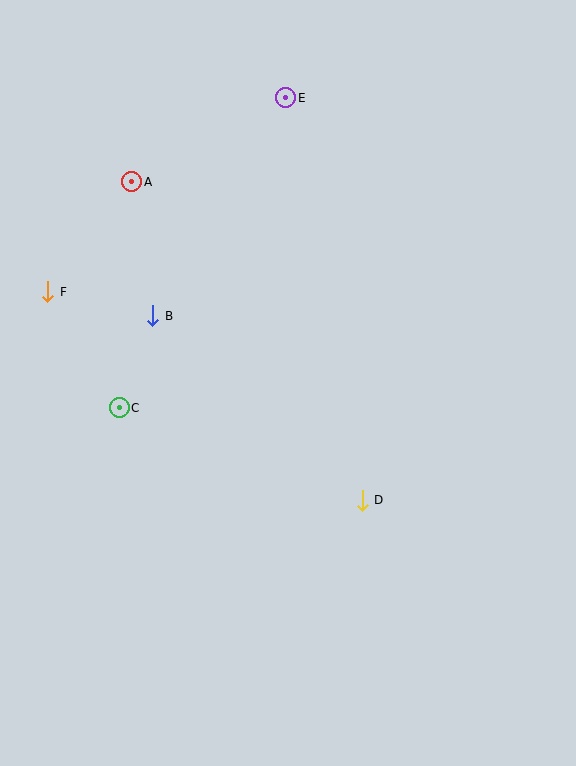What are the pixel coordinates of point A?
Point A is at (132, 182).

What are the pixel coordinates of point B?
Point B is at (153, 316).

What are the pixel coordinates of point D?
Point D is at (362, 500).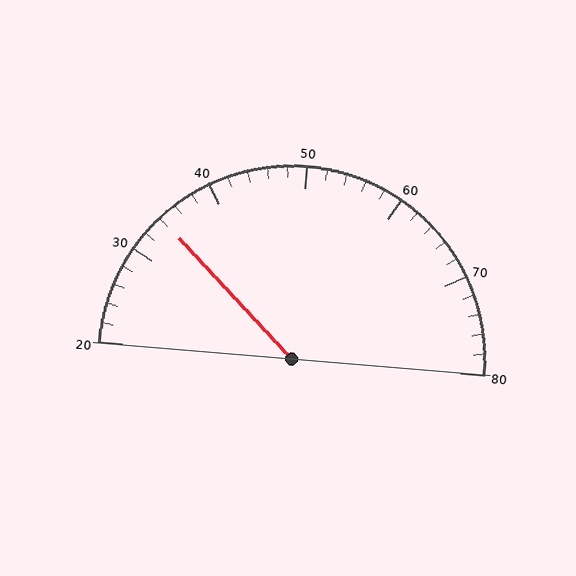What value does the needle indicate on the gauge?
The needle indicates approximately 34.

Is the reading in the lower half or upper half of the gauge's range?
The reading is in the lower half of the range (20 to 80).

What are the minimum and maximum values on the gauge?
The gauge ranges from 20 to 80.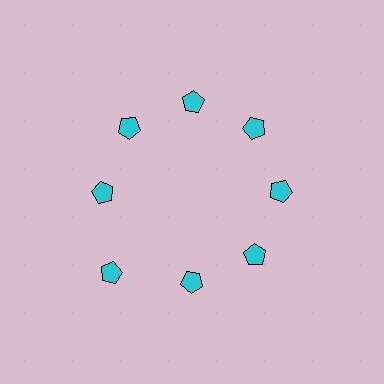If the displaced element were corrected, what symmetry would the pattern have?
It would have 8-fold rotational symmetry — the pattern would map onto itself every 45 degrees.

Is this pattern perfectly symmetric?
No. The 8 cyan pentagons are arranged in a ring, but one element near the 8 o'clock position is pushed outward from the center, breaking the 8-fold rotational symmetry.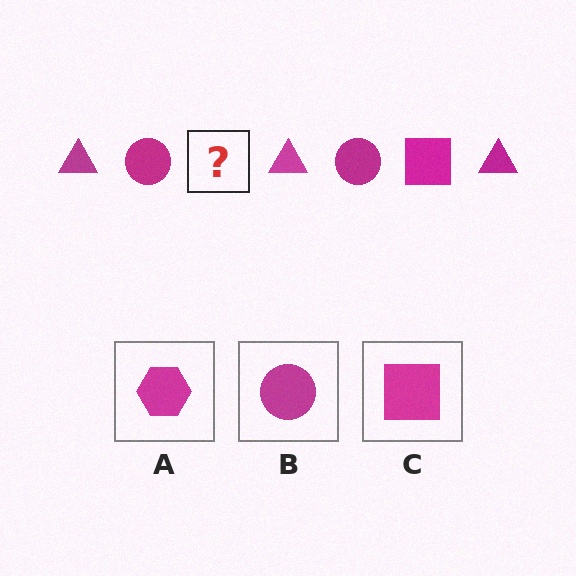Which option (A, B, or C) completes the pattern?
C.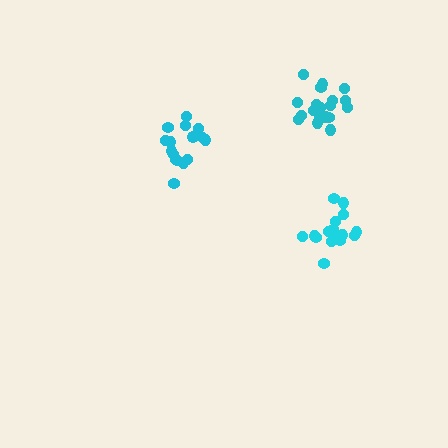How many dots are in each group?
Group 1: 19 dots, Group 2: 17 dots, Group 3: 16 dots (52 total).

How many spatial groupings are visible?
There are 3 spatial groupings.